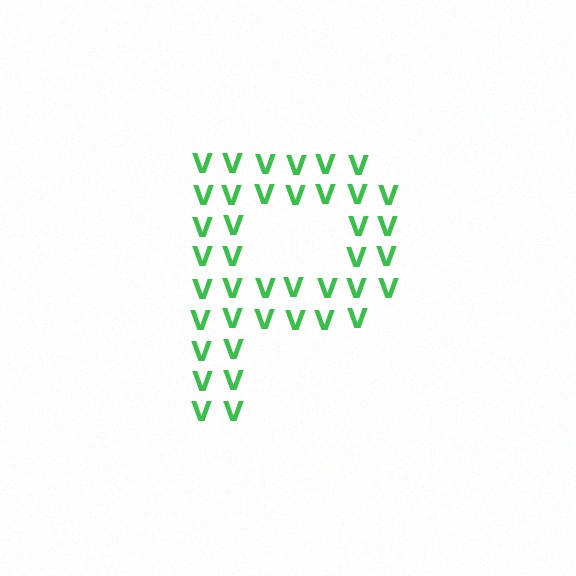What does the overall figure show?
The overall figure shows the letter P.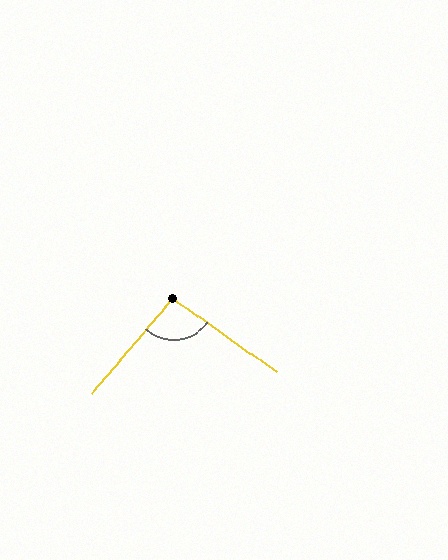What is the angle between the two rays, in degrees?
Approximately 95 degrees.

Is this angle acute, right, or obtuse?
It is obtuse.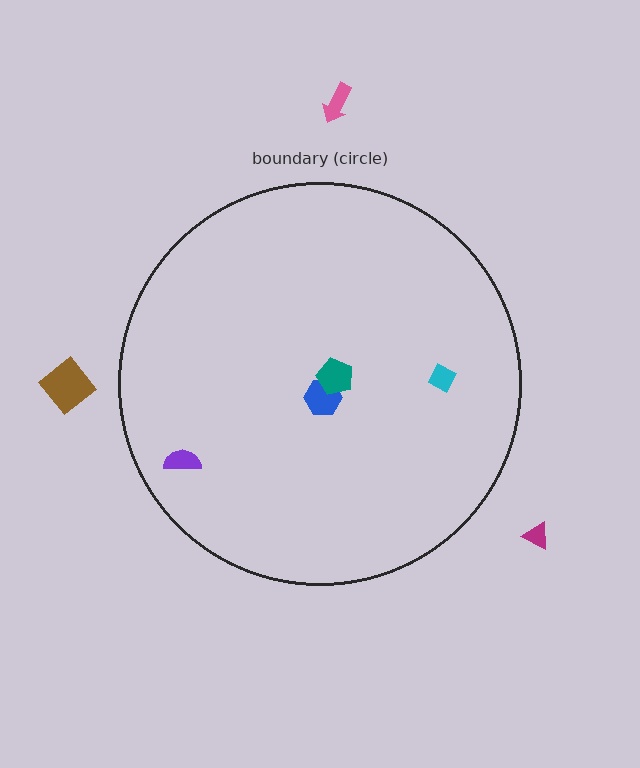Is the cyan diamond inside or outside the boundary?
Inside.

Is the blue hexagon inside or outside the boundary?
Inside.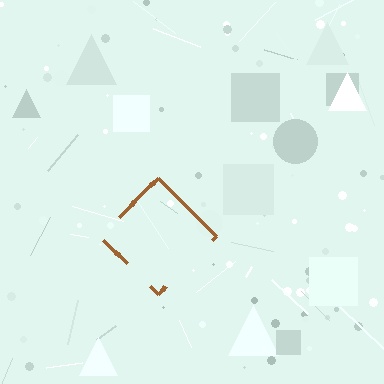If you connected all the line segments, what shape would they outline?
They would outline a diamond.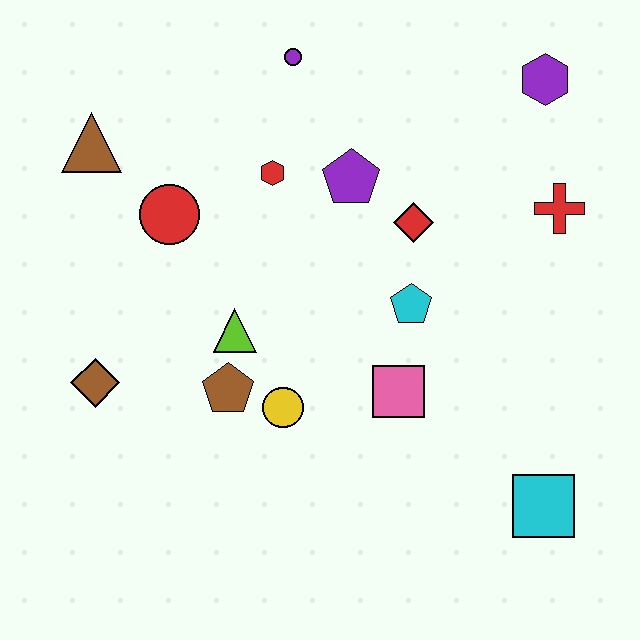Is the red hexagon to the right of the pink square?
No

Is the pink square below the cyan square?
No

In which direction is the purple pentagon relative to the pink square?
The purple pentagon is above the pink square.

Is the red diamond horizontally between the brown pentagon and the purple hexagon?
Yes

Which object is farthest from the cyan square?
The brown triangle is farthest from the cyan square.